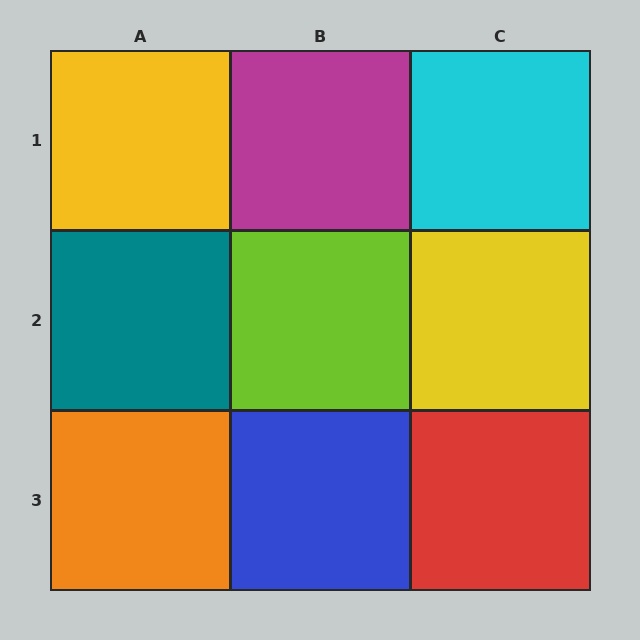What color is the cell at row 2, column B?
Lime.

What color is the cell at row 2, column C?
Yellow.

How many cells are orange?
1 cell is orange.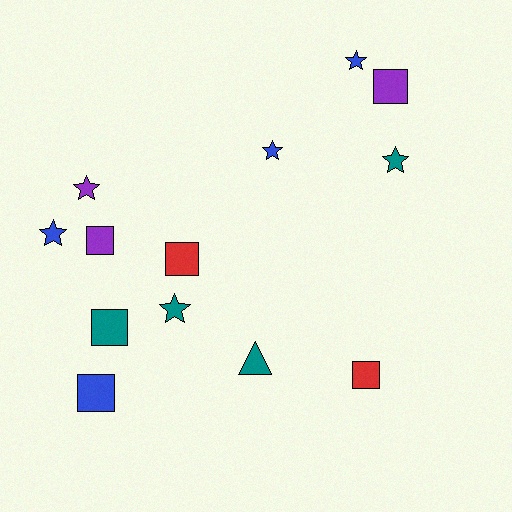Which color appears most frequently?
Blue, with 4 objects.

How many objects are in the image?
There are 13 objects.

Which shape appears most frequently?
Square, with 6 objects.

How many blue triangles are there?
There are no blue triangles.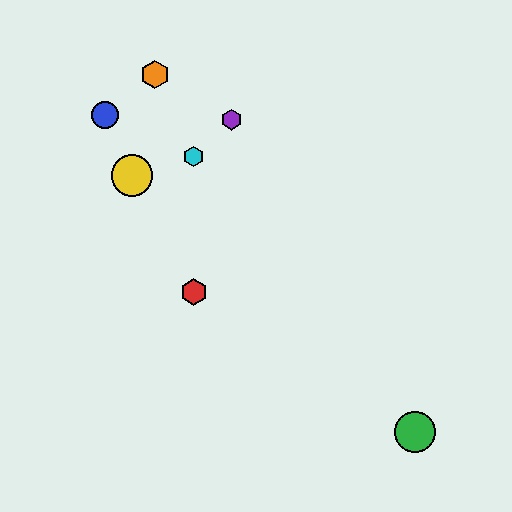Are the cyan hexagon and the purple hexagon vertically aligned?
No, the cyan hexagon is at x≈194 and the purple hexagon is at x≈231.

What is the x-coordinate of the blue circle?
The blue circle is at x≈105.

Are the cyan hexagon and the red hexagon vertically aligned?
Yes, both are at x≈194.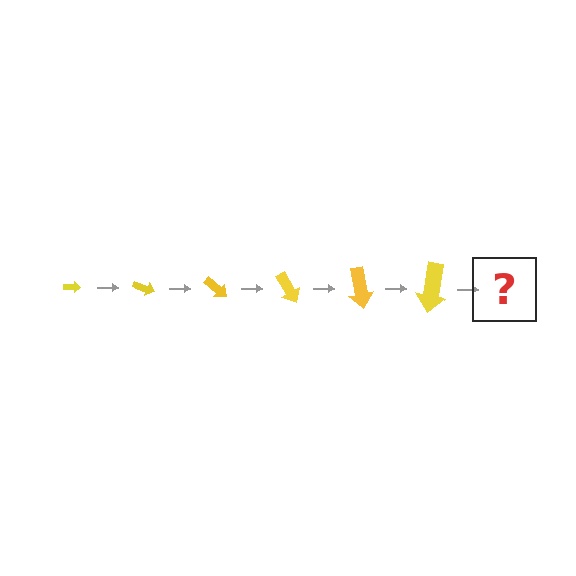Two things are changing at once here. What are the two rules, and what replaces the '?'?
The two rules are that the arrow grows larger each step and it rotates 20 degrees each step. The '?' should be an arrow, larger than the previous one and rotated 120 degrees from the start.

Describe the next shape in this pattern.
It should be an arrow, larger than the previous one and rotated 120 degrees from the start.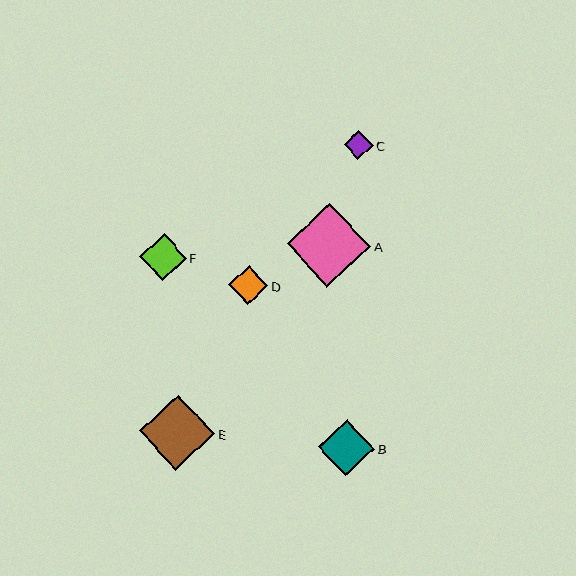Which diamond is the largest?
Diamond A is the largest with a size of approximately 84 pixels.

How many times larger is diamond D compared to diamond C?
Diamond D is approximately 1.4 times the size of diamond C.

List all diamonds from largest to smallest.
From largest to smallest: A, E, B, F, D, C.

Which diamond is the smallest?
Diamond C is the smallest with a size of approximately 29 pixels.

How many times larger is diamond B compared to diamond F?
Diamond B is approximately 1.2 times the size of diamond F.